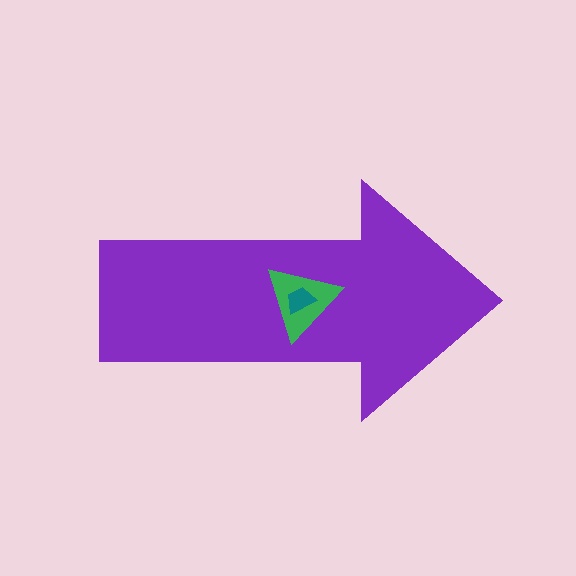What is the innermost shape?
The teal trapezoid.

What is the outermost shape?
The purple arrow.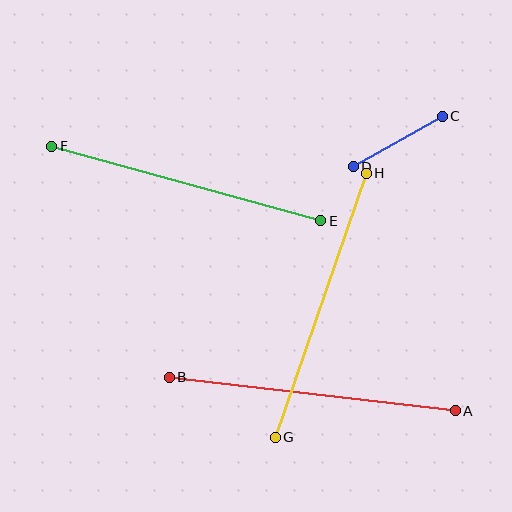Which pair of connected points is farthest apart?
Points A and B are farthest apart.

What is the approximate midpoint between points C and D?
The midpoint is at approximately (398, 141) pixels.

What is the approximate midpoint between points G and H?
The midpoint is at approximately (321, 305) pixels.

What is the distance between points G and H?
The distance is approximately 279 pixels.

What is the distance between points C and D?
The distance is approximately 102 pixels.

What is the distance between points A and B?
The distance is approximately 288 pixels.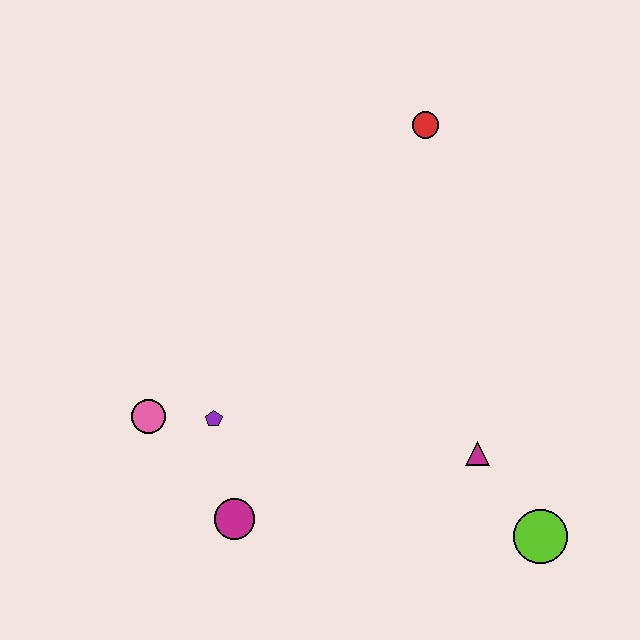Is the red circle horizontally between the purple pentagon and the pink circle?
No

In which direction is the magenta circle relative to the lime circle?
The magenta circle is to the left of the lime circle.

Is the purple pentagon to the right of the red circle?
No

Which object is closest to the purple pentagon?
The pink circle is closest to the purple pentagon.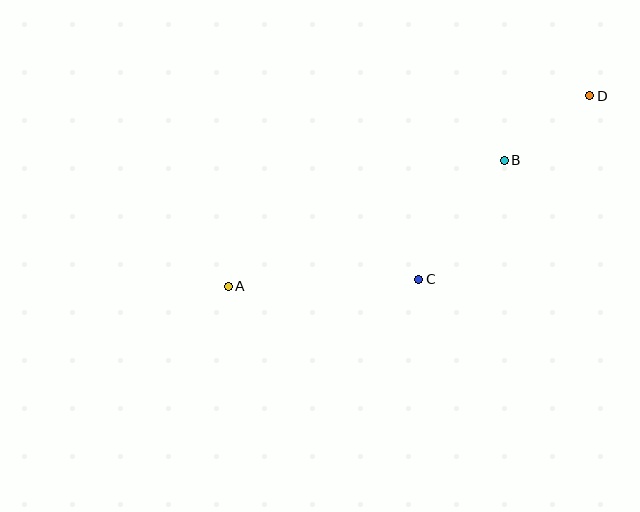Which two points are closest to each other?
Points B and D are closest to each other.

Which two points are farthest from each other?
Points A and D are farthest from each other.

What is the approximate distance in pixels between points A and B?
The distance between A and B is approximately 304 pixels.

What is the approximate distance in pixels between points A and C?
The distance between A and C is approximately 191 pixels.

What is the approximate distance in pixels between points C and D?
The distance between C and D is approximately 251 pixels.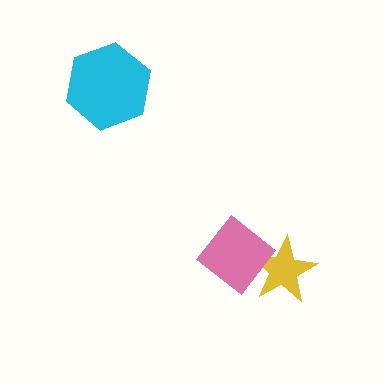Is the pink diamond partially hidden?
No, no other shape covers it.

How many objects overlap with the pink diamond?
1 object overlaps with the pink diamond.